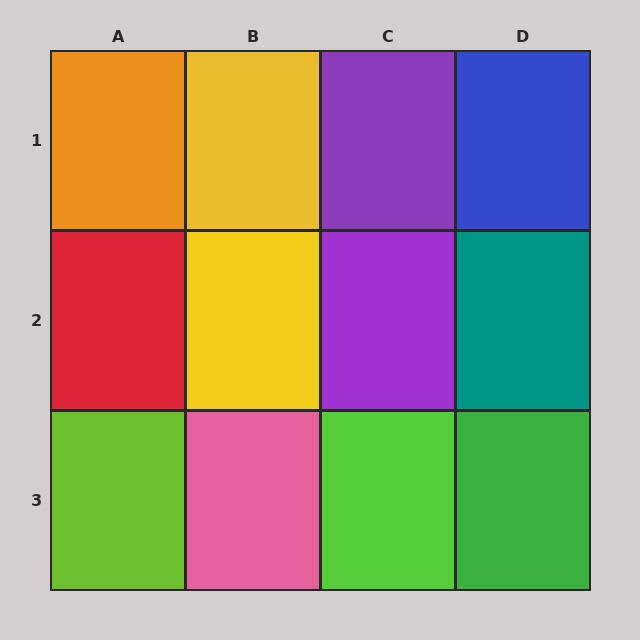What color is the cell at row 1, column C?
Purple.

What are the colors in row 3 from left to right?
Lime, pink, lime, green.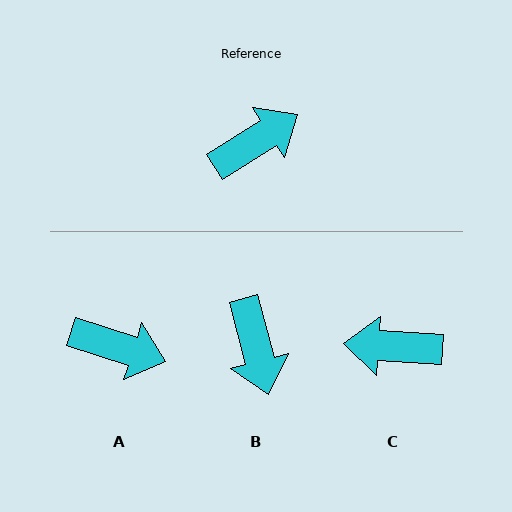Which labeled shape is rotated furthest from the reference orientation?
C, about 144 degrees away.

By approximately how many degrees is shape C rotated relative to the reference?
Approximately 144 degrees counter-clockwise.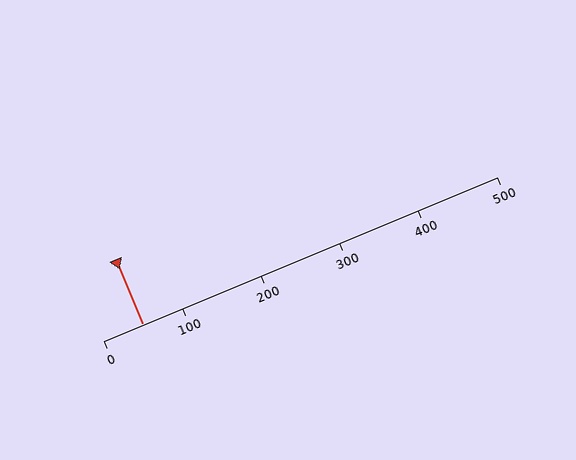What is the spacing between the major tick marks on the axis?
The major ticks are spaced 100 apart.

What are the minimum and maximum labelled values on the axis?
The axis runs from 0 to 500.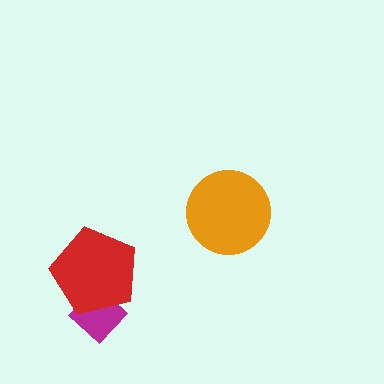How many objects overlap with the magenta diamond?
1 object overlaps with the magenta diamond.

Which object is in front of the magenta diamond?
The red pentagon is in front of the magenta diamond.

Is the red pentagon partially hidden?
No, no other shape covers it.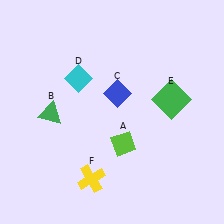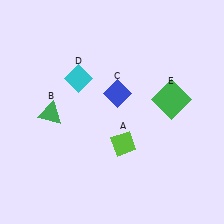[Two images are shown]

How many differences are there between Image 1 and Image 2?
There is 1 difference between the two images.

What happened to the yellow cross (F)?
The yellow cross (F) was removed in Image 2. It was in the bottom-left area of Image 1.